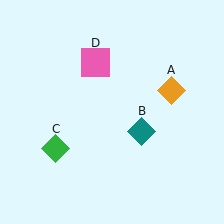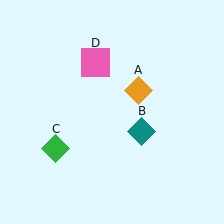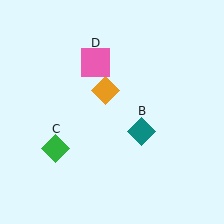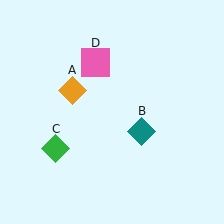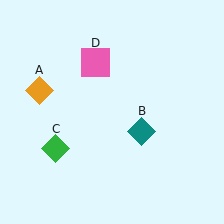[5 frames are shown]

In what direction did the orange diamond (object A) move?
The orange diamond (object A) moved left.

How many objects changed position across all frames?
1 object changed position: orange diamond (object A).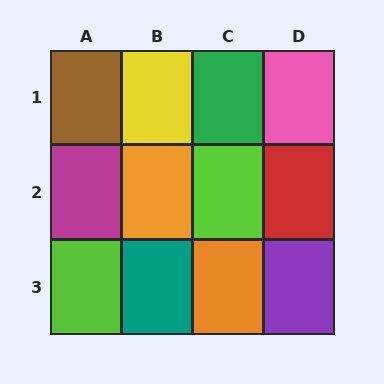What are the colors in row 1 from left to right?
Brown, yellow, green, pink.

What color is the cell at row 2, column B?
Orange.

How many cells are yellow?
1 cell is yellow.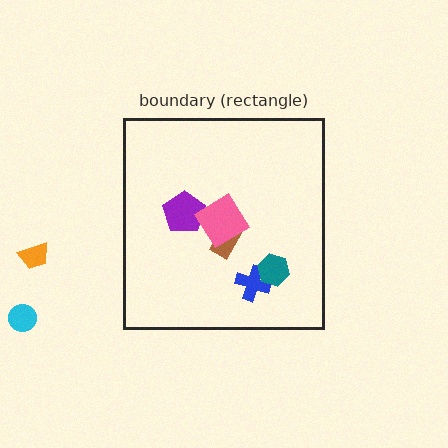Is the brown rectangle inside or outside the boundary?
Inside.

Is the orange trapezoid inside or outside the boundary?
Outside.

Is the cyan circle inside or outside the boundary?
Outside.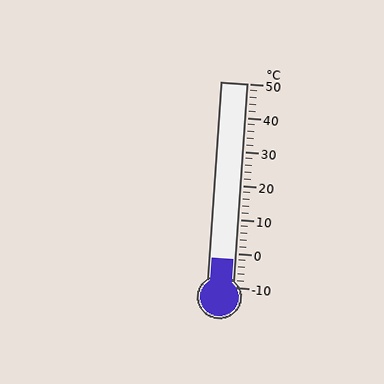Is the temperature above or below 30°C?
The temperature is below 30°C.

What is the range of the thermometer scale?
The thermometer scale ranges from -10°C to 50°C.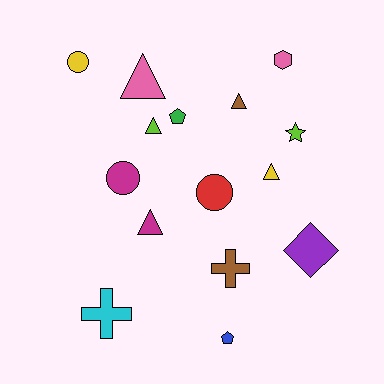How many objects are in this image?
There are 15 objects.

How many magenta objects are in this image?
There are 2 magenta objects.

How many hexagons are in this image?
There is 1 hexagon.